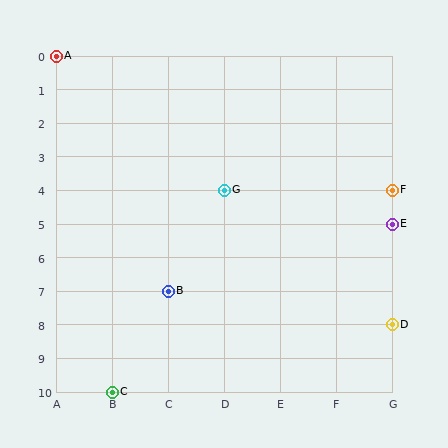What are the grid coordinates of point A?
Point A is at grid coordinates (A, 0).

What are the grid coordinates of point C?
Point C is at grid coordinates (B, 10).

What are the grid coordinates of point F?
Point F is at grid coordinates (G, 4).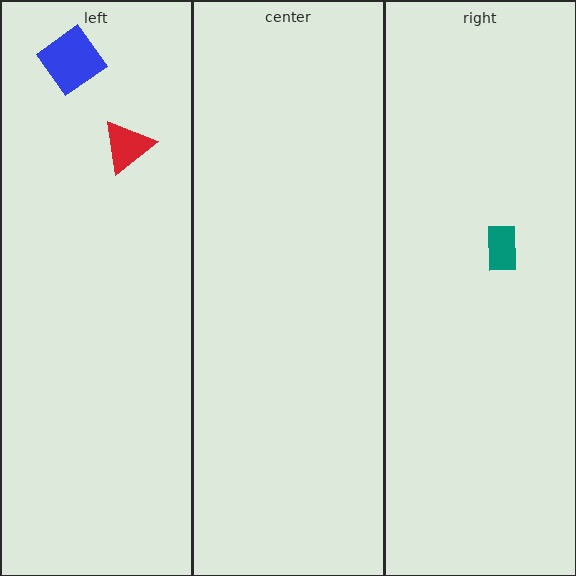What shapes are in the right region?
The teal rectangle.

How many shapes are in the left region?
2.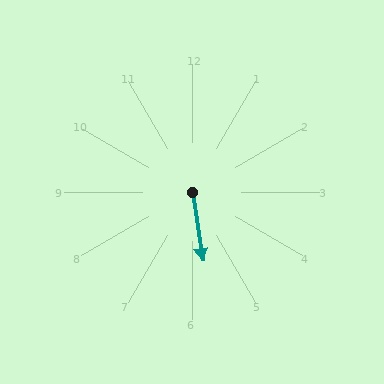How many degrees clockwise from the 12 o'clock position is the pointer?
Approximately 171 degrees.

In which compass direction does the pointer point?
South.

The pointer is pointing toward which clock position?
Roughly 6 o'clock.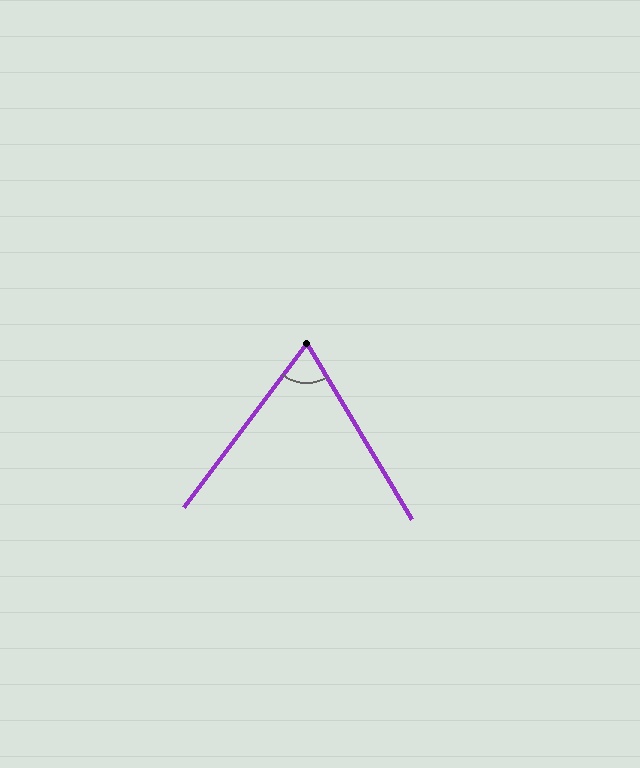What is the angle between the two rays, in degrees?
Approximately 68 degrees.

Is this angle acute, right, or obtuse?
It is acute.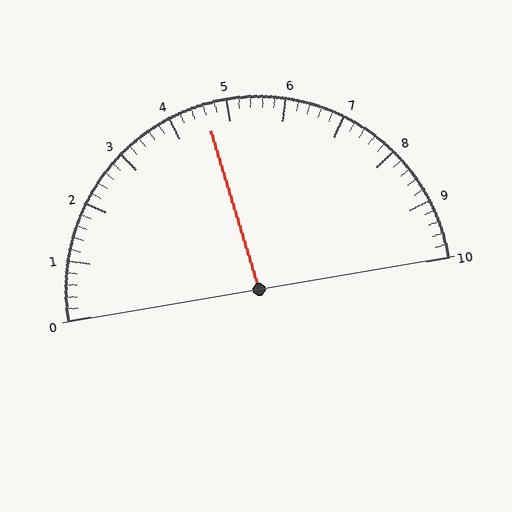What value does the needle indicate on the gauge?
The needle indicates approximately 4.6.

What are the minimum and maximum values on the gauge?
The gauge ranges from 0 to 10.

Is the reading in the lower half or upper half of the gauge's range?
The reading is in the lower half of the range (0 to 10).